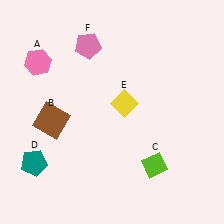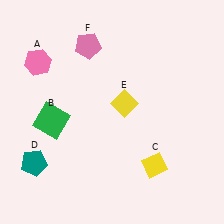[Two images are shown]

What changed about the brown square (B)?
In Image 1, B is brown. In Image 2, it changed to green.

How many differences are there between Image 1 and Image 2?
There are 2 differences between the two images.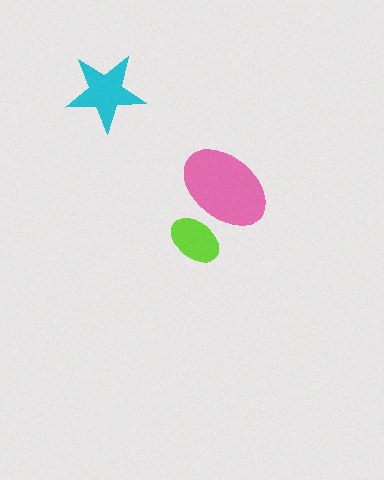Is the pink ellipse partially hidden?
Yes, it is partially covered by another shape.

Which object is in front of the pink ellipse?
The lime ellipse is in front of the pink ellipse.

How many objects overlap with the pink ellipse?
1 object overlaps with the pink ellipse.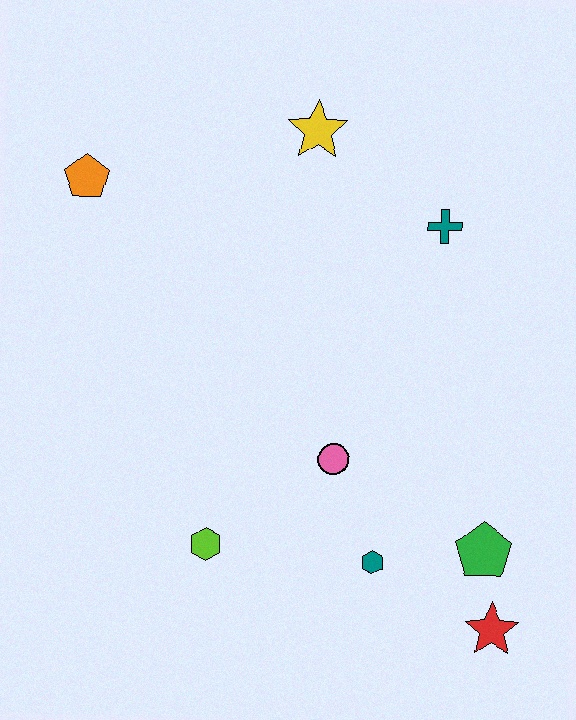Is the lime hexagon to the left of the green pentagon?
Yes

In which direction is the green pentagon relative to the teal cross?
The green pentagon is below the teal cross.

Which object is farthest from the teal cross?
The red star is farthest from the teal cross.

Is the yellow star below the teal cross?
No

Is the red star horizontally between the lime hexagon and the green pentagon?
No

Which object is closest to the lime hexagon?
The pink circle is closest to the lime hexagon.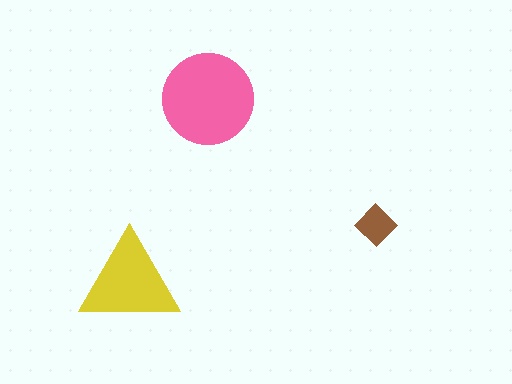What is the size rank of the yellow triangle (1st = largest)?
2nd.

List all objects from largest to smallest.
The pink circle, the yellow triangle, the brown diamond.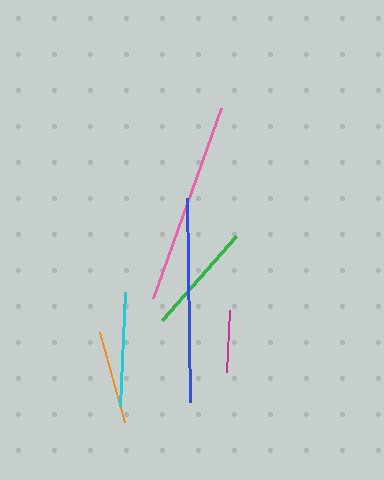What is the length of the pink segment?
The pink segment is approximately 202 pixels long.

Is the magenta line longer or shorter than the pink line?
The pink line is longer than the magenta line.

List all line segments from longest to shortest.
From longest to shortest: blue, pink, cyan, green, orange, magenta.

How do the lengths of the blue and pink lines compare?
The blue and pink lines are approximately the same length.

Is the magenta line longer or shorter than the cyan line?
The cyan line is longer than the magenta line.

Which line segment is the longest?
The blue line is the longest at approximately 204 pixels.